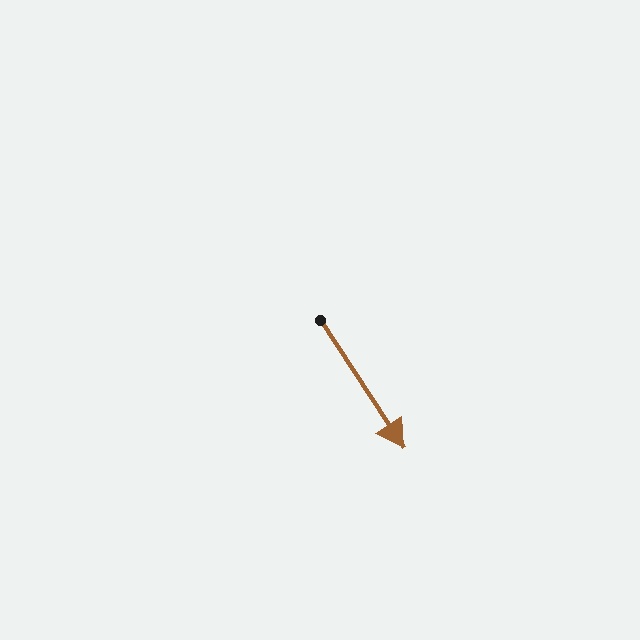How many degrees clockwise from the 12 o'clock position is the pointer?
Approximately 147 degrees.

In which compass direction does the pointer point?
Southeast.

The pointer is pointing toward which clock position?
Roughly 5 o'clock.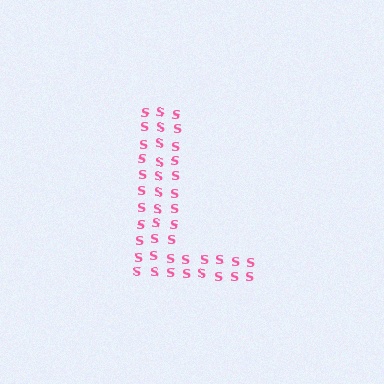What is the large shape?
The large shape is the letter L.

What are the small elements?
The small elements are letter S's.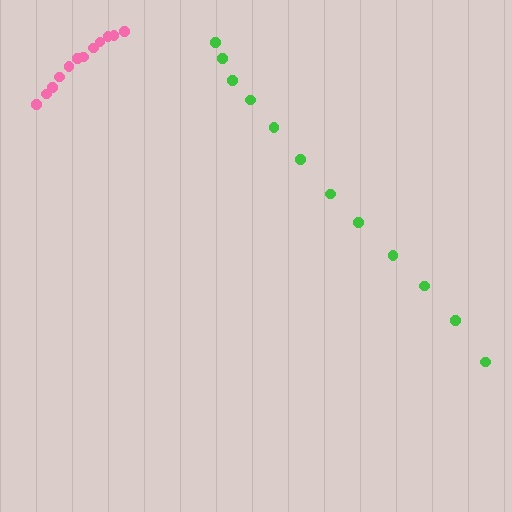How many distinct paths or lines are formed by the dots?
There are 2 distinct paths.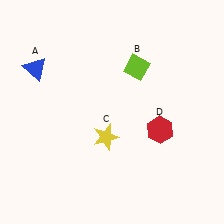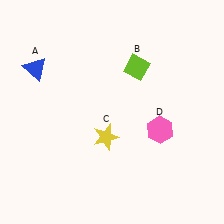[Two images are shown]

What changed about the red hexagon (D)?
In Image 1, D is red. In Image 2, it changed to pink.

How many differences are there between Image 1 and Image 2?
There is 1 difference between the two images.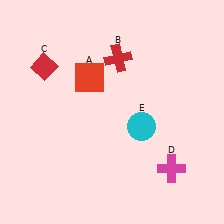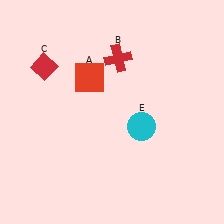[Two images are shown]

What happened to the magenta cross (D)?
The magenta cross (D) was removed in Image 2. It was in the bottom-right area of Image 1.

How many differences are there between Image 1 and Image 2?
There is 1 difference between the two images.